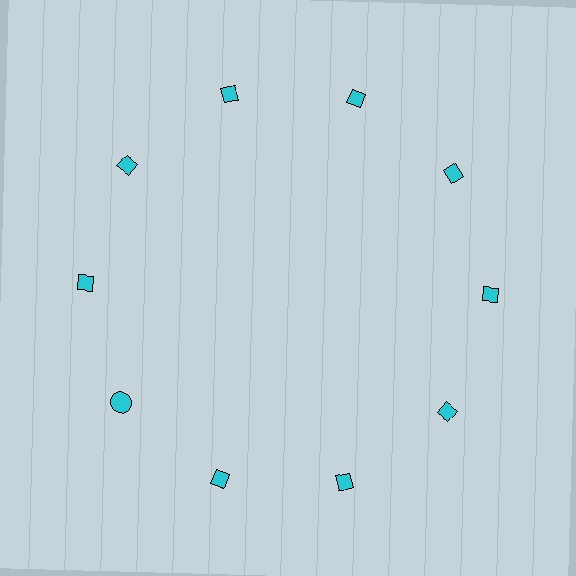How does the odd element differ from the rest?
It has a different shape: circle instead of diamond.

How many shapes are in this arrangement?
There are 10 shapes arranged in a ring pattern.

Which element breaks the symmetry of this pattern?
The cyan circle at roughly the 8 o'clock position breaks the symmetry. All other shapes are cyan diamonds.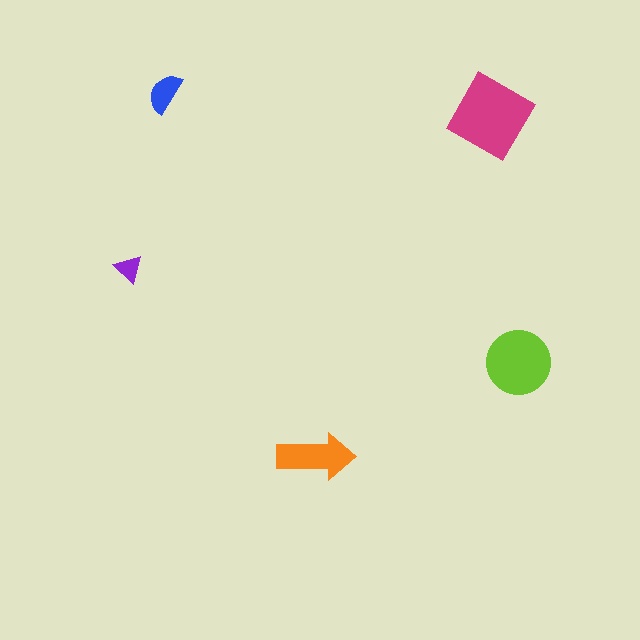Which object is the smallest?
The purple triangle.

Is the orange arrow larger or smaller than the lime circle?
Smaller.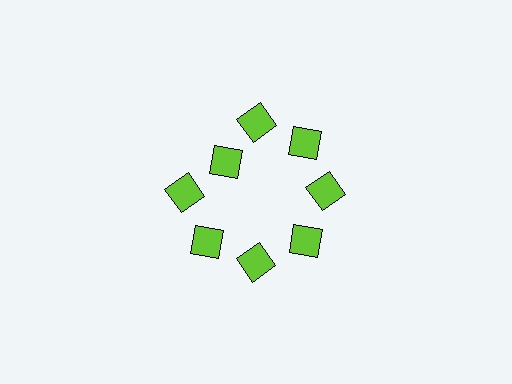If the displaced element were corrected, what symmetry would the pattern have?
It would have 8-fold rotational symmetry — the pattern would map onto itself every 45 degrees.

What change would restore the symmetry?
The symmetry would be restored by moving it outward, back onto the ring so that all 8 diamonds sit at equal angles and equal distance from the center.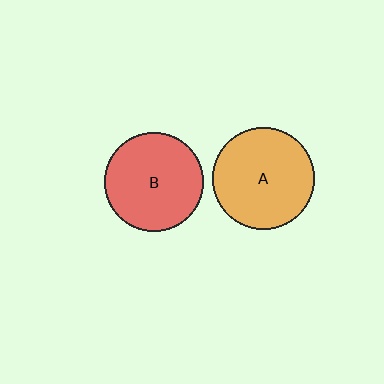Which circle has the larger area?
Circle A (orange).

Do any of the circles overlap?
No, none of the circles overlap.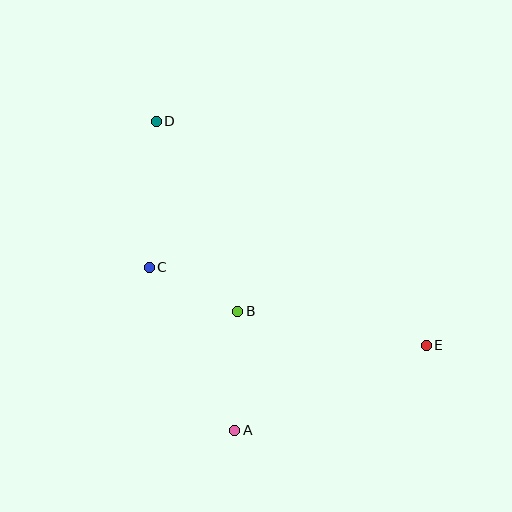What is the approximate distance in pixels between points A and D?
The distance between A and D is approximately 319 pixels.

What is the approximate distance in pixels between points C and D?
The distance between C and D is approximately 146 pixels.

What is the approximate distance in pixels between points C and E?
The distance between C and E is approximately 288 pixels.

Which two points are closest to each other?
Points B and C are closest to each other.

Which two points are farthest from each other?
Points D and E are farthest from each other.